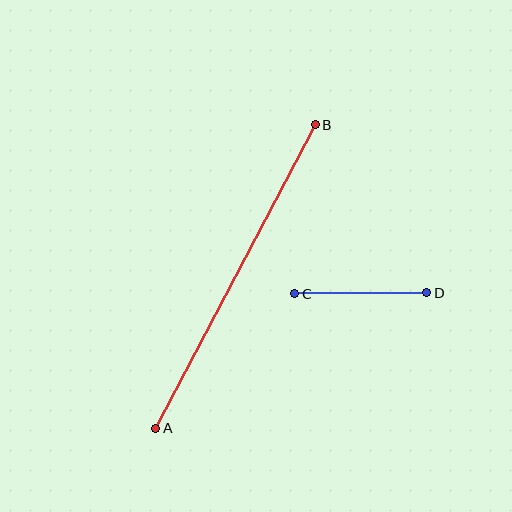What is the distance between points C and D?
The distance is approximately 132 pixels.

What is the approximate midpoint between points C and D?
The midpoint is at approximately (361, 293) pixels.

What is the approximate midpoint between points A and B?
The midpoint is at approximately (236, 277) pixels.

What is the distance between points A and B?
The distance is approximately 343 pixels.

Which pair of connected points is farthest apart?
Points A and B are farthest apart.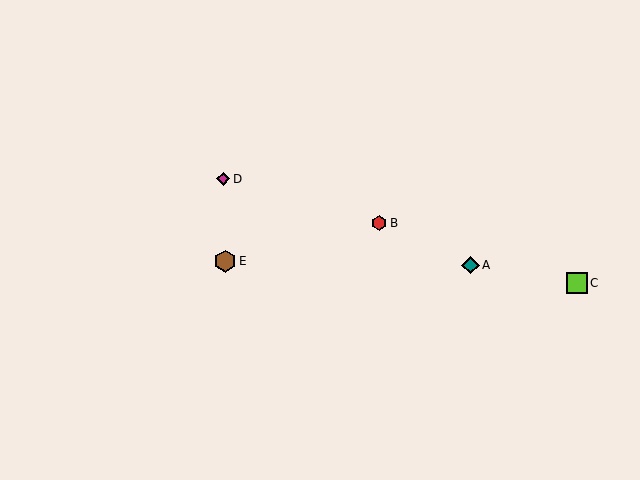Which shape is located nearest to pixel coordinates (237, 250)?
The brown hexagon (labeled E) at (225, 261) is nearest to that location.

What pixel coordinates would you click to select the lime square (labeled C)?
Click at (577, 283) to select the lime square C.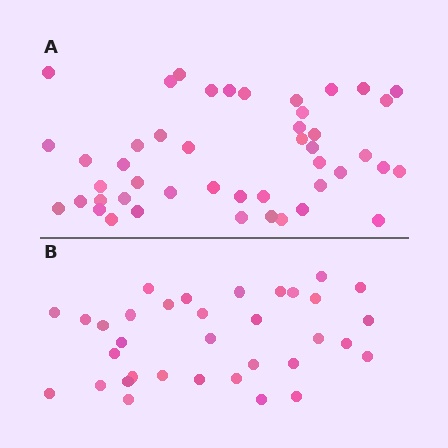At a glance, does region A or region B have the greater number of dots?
Region A (the top region) has more dots.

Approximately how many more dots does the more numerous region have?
Region A has roughly 12 or so more dots than region B.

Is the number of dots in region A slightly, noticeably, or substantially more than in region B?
Region A has noticeably more, but not dramatically so. The ratio is roughly 1.4 to 1.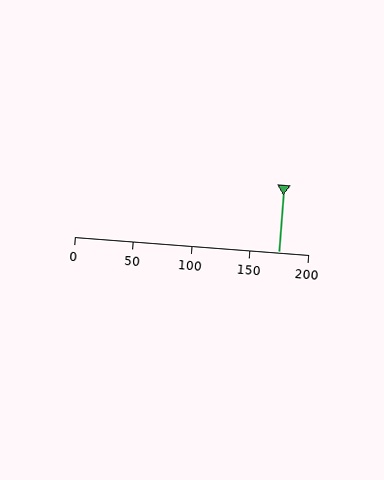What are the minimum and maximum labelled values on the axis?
The axis runs from 0 to 200.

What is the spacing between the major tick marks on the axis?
The major ticks are spaced 50 apart.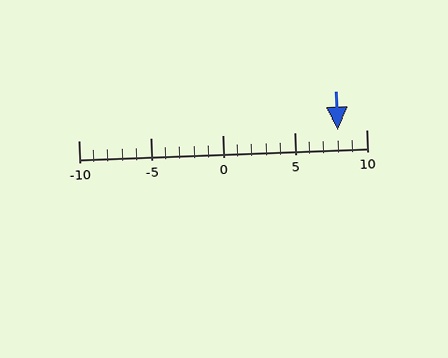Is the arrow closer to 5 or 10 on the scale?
The arrow is closer to 10.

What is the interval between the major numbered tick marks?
The major tick marks are spaced 5 units apart.